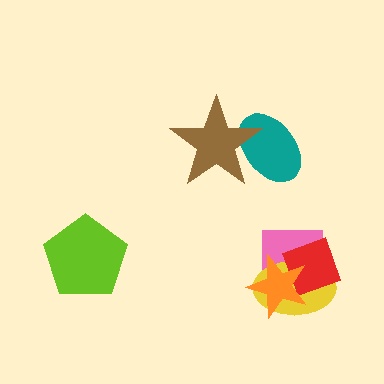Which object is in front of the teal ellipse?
The brown star is in front of the teal ellipse.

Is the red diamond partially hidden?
Yes, it is partially covered by another shape.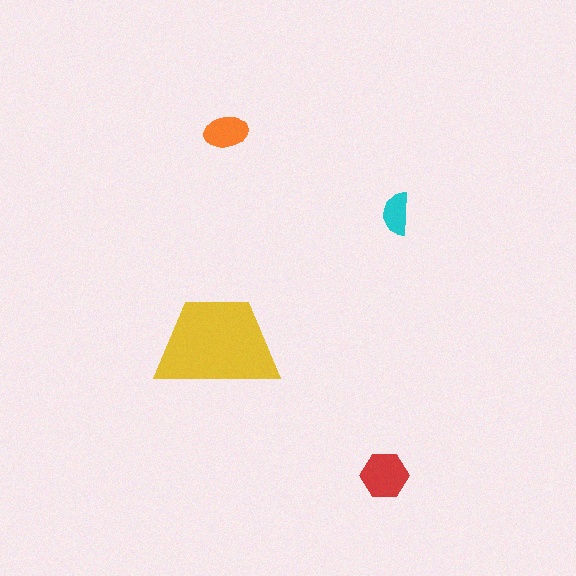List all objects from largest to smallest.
The yellow trapezoid, the red hexagon, the orange ellipse, the cyan semicircle.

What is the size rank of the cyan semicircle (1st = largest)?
4th.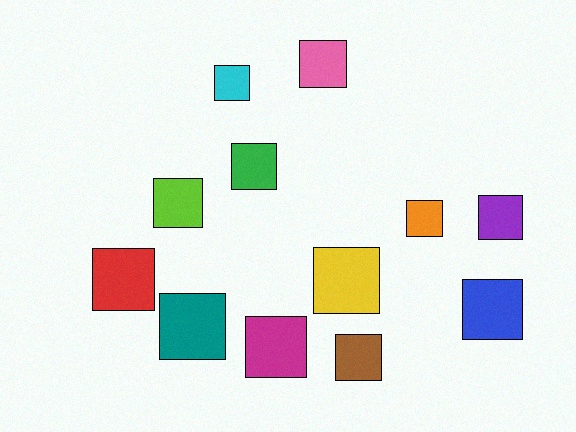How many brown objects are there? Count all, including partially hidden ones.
There is 1 brown object.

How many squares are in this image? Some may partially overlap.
There are 12 squares.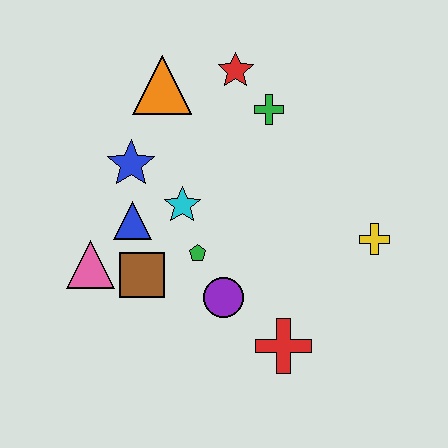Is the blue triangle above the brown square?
Yes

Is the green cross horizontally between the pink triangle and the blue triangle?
No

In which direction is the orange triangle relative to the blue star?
The orange triangle is above the blue star.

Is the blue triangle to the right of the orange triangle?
No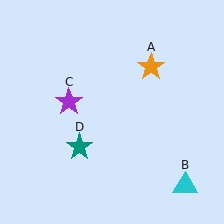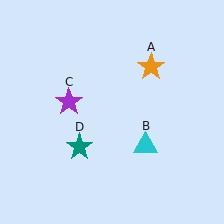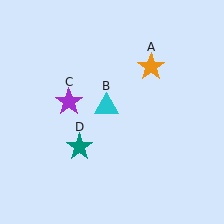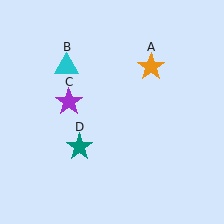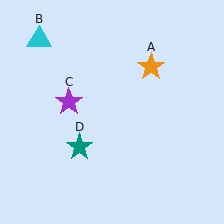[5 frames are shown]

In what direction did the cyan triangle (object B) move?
The cyan triangle (object B) moved up and to the left.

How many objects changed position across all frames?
1 object changed position: cyan triangle (object B).